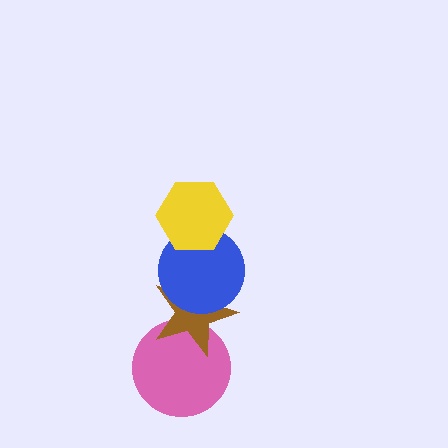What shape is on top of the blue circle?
The yellow hexagon is on top of the blue circle.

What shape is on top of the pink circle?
The brown star is on top of the pink circle.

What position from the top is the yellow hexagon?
The yellow hexagon is 1st from the top.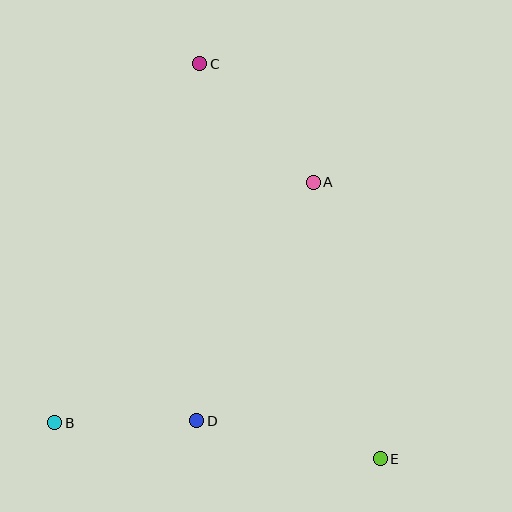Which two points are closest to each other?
Points B and D are closest to each other.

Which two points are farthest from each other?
Points C and E are farthest from each other.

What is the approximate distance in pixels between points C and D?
The distance between C and D is approximately 357 pixels.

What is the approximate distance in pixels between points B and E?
The distance between B and E is approximately 328 pixels.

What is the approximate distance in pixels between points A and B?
The distance between A and B is approximately 353 pixels.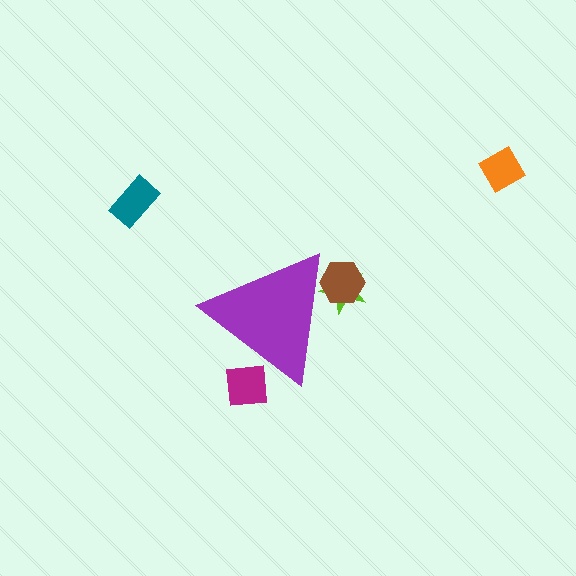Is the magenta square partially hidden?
Yes, the magenta square is partially hidden behind the purple triangle.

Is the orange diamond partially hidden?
No, the orange diamond is fully visible.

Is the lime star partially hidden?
Yes, the lime star is partially hidden behind the purple triangle.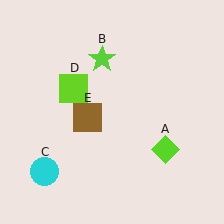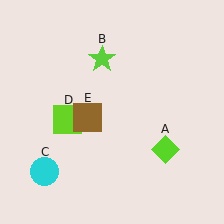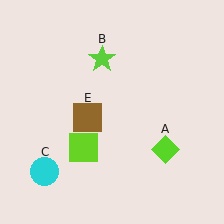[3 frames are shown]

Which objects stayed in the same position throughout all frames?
Lime diamond (object A) and lime star (object B) and cyan circle (object C) and brown square (object E) remained stationary.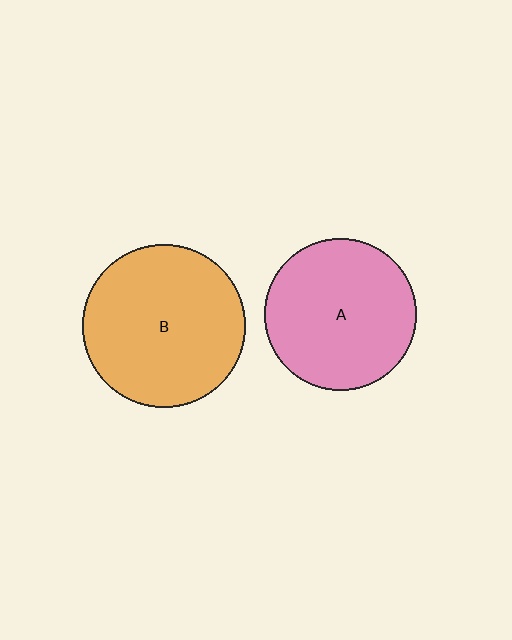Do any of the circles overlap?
No, none of the circles overlap.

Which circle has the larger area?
Circle B (orange).